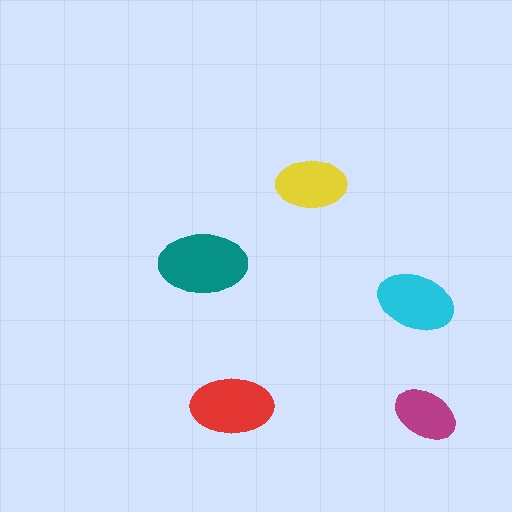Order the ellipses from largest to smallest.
the teal one, the red one, the cyan one, the yellow one, the magenta one.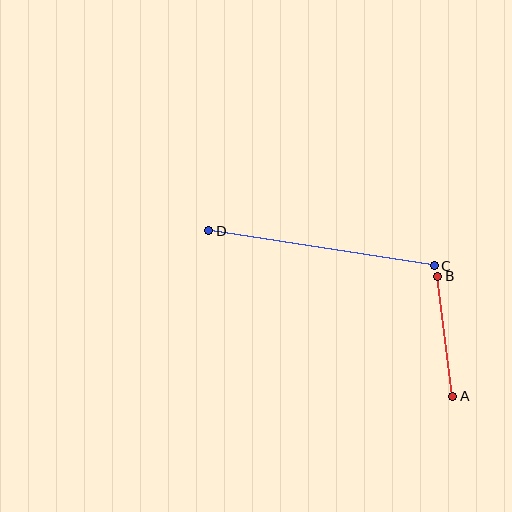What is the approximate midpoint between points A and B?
The midpoint is at approximately (445, 336) pixels.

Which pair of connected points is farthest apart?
Points C and D are farthest apart.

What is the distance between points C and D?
The distance is approximately 228 pixels.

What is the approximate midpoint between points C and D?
The midpoint is at approximately (321, 248) pixels.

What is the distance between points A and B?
The distance is approximately 121 pixels.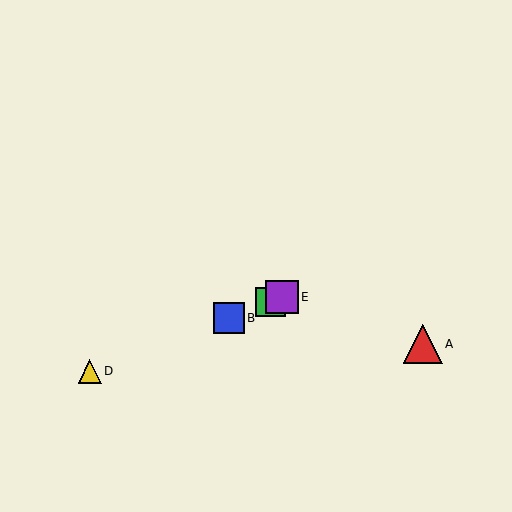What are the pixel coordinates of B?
Object B is at (229, 318).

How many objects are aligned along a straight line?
4 objects (B, C, D, E) are aligned along a straight line.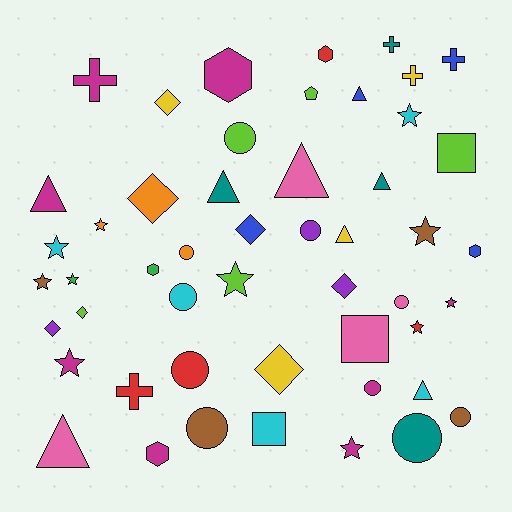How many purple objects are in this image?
There are 3 purple objects.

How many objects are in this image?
There are 50 objects.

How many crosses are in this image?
There are 5 crosses.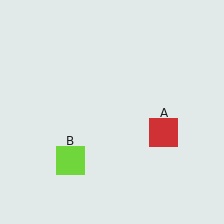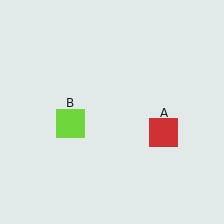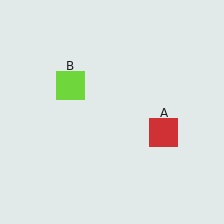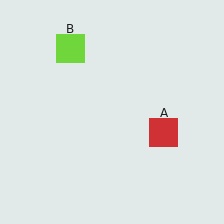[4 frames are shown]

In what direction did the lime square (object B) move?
The lime square (object B) moved up.